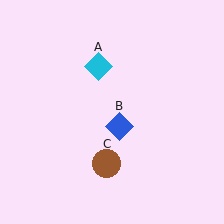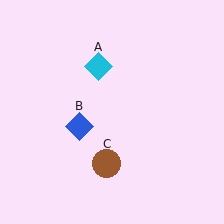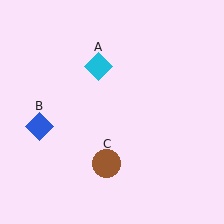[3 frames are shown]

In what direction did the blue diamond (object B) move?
The blue diamond (object B) moved left.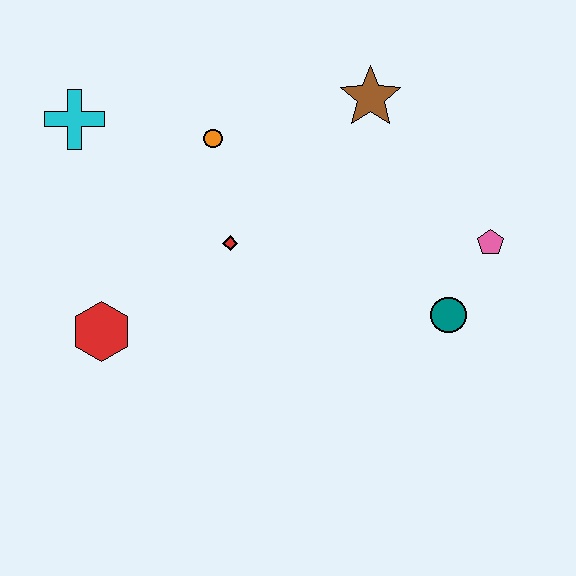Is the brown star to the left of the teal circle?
Yes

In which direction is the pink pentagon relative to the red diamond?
The pink pentagon is to the right of the red diamond.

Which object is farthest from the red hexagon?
The pink pentagon is farthest from the red hexagon.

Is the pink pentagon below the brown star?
Yes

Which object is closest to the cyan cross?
The orange circle is closest to the cyan cross.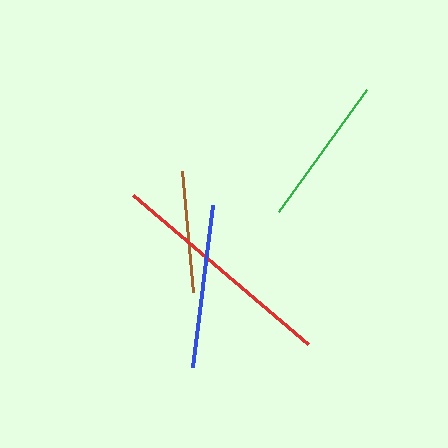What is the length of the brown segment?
The brown segment is approximately 122 pixels long.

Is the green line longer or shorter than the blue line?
The blue line is longer than the green line.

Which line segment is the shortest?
The brown line is the shortest at approximately 122 pixels.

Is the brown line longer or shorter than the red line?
The red line is longer than the brown line.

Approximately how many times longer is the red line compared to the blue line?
The red line is approximately 1.4 times the length of the blue line.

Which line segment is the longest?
The red line is the longest at approximately 229 pixels.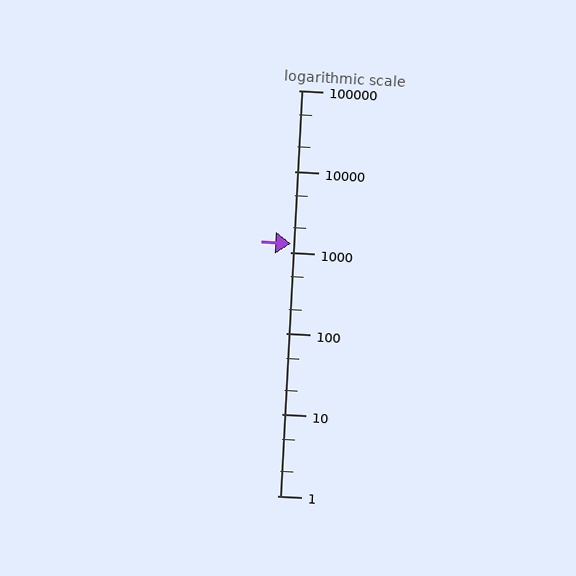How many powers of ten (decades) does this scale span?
The scale spans 5 decades, from 1 to 100000.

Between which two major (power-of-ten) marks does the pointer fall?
The pointer is between 1000 and 10000.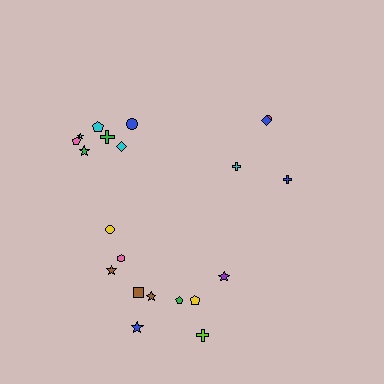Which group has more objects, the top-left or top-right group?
The top-left group.